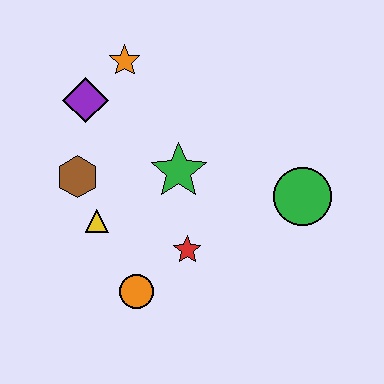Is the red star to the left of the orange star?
No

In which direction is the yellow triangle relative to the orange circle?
The yellow triangle is above the orange circle.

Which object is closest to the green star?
The red star is closest to the green star.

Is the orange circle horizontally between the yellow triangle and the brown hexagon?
No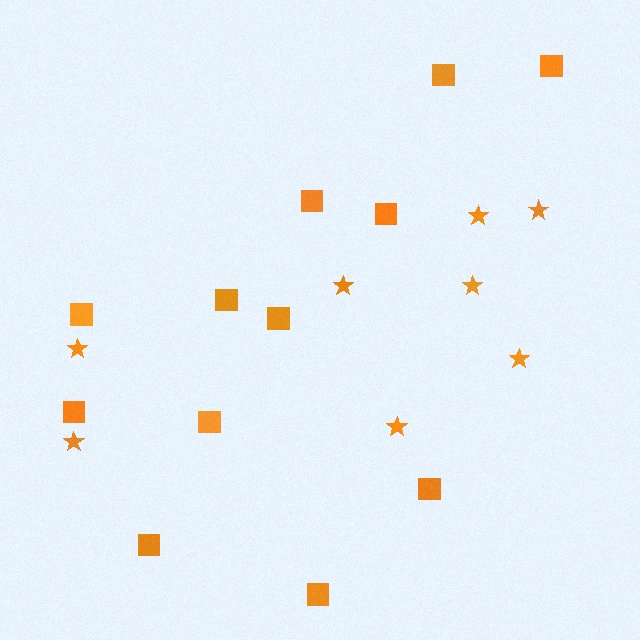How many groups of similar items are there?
There are 2 groups: one group of squares (12) and one group of stars (8).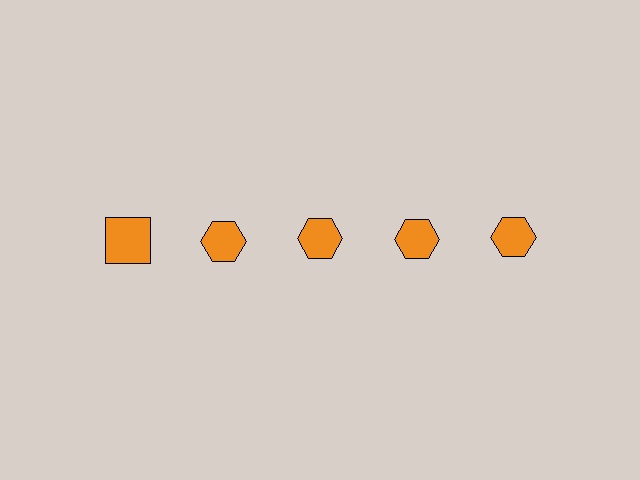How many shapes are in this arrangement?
There are 5 shapes arranged in a grid pattern.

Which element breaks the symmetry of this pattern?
The orange square in the top row, leftmost column breaks the symmetry. All other shapes are orange hexagons.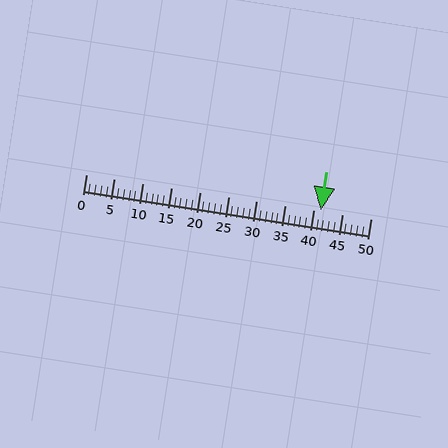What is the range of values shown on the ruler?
The ruler shows values from 0 to 50.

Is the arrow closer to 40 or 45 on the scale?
The arrow is closer to 40.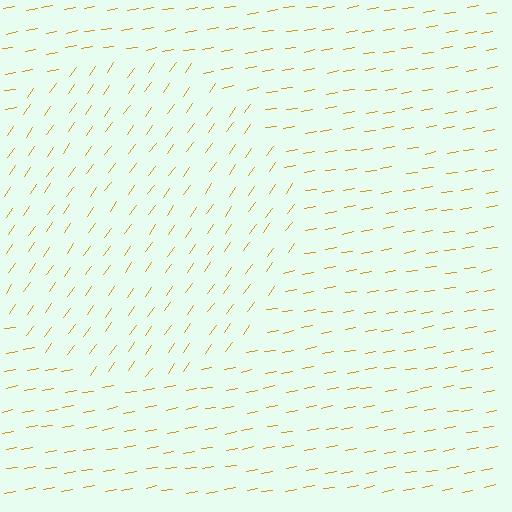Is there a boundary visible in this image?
Yes, there is a texture boundary formed by a change in line orientation.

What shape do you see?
I see a circle.